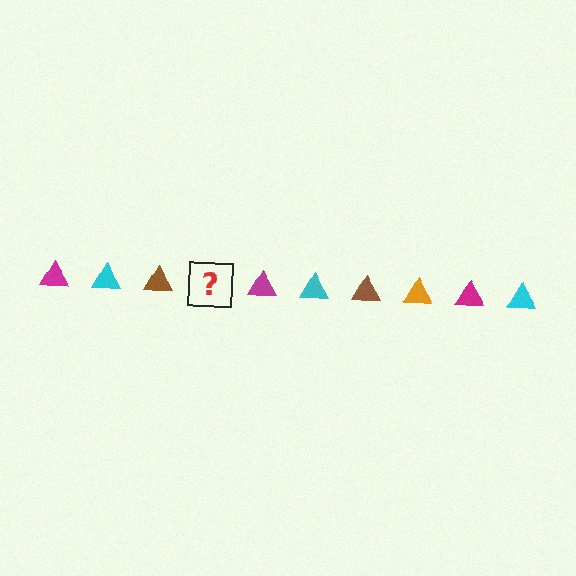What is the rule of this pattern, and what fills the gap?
The rule is that the pattern cycles through magenta, cyan, brown, orange triangles. The gap should be filled with an orange triangle.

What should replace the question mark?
The question mark should be replaced with an orange triangle.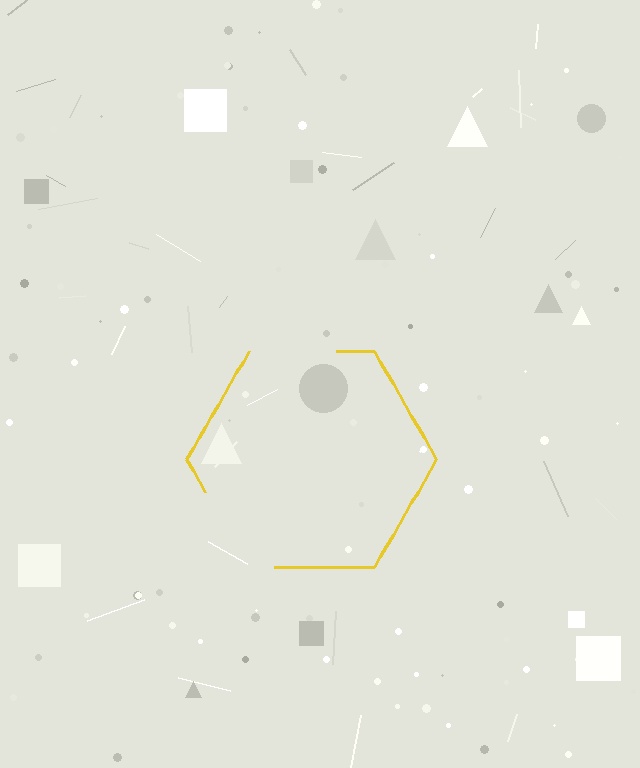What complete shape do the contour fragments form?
The contour fragments form a hexagon.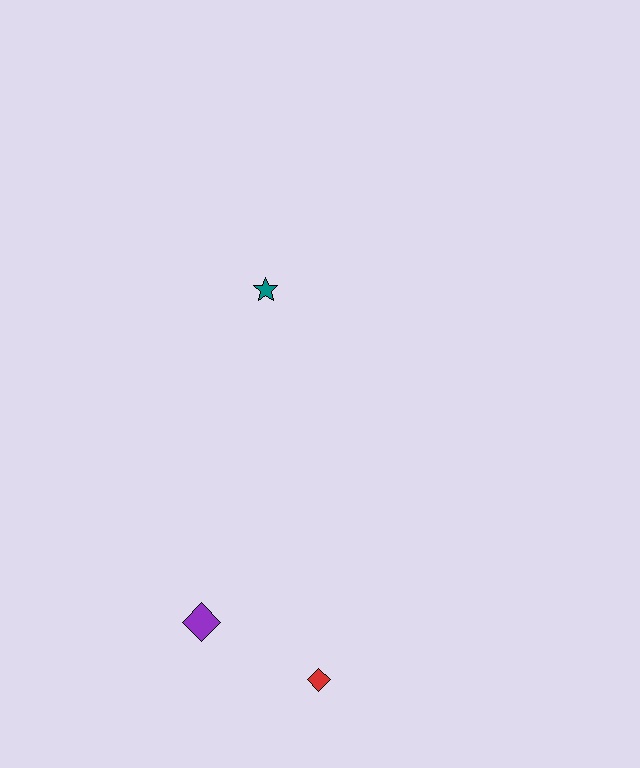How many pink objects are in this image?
There are no pink objects.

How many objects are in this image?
There are 3 objects.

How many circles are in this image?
There are no circles.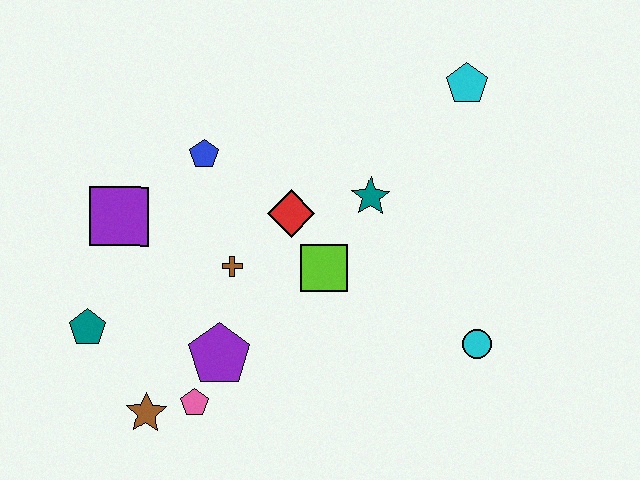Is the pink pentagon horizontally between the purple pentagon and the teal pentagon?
Yes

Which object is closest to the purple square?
The blue pentagon is closest to the purple square.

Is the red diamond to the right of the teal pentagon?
Yes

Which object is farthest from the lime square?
The teal pentagon is farthest from the lime square.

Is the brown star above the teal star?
No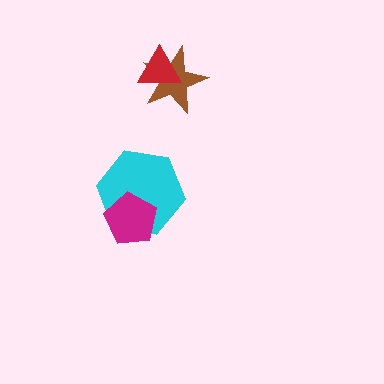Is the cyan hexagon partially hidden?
Yes, it is partially covered by another shape.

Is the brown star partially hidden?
Yes, it is partially covered by another shape.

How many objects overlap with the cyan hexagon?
1 object overlaps with the cyan hexagon.